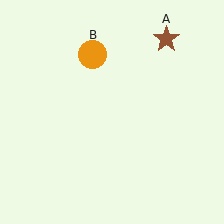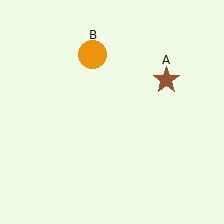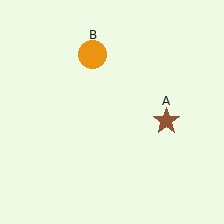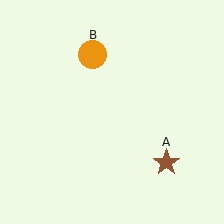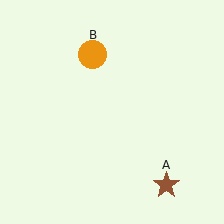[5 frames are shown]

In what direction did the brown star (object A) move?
The brown star (object A) moved down.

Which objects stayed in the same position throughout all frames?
Orange circle (object B) remained stationary.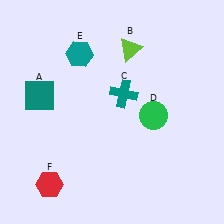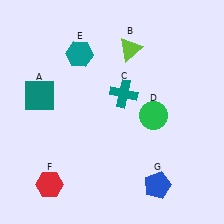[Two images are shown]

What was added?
A blue pentagon (G) was added in Image 2.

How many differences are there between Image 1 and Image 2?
There is 1 difference between the two images.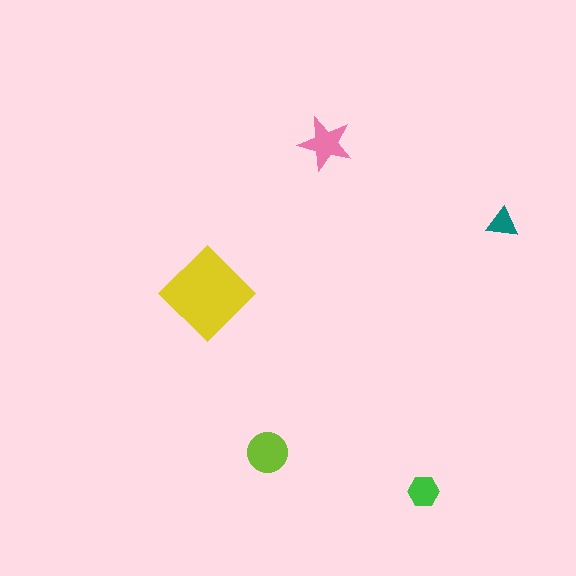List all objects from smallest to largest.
The teal triangle, the green hexagon, the pink star, the lime circle, the yellow diamond.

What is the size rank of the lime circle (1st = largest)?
2nd.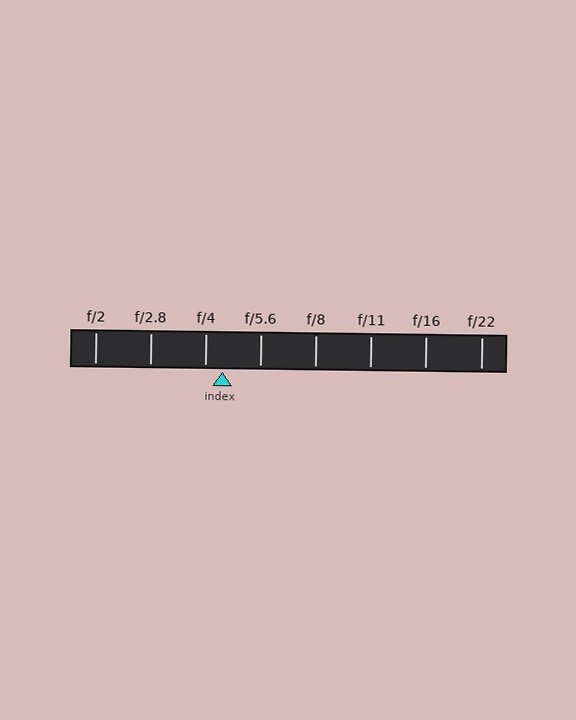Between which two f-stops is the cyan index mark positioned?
The index mark is between f/4 and f/5.6.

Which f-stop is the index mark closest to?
The index mark is closest to f/4.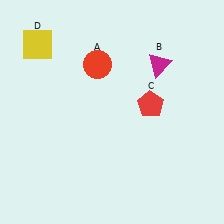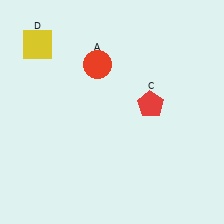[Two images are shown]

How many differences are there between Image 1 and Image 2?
There is 1 difference between the two images.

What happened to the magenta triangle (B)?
The magenta triangle (B) was removed in Image 2. It was in the top-right area of Image 1.